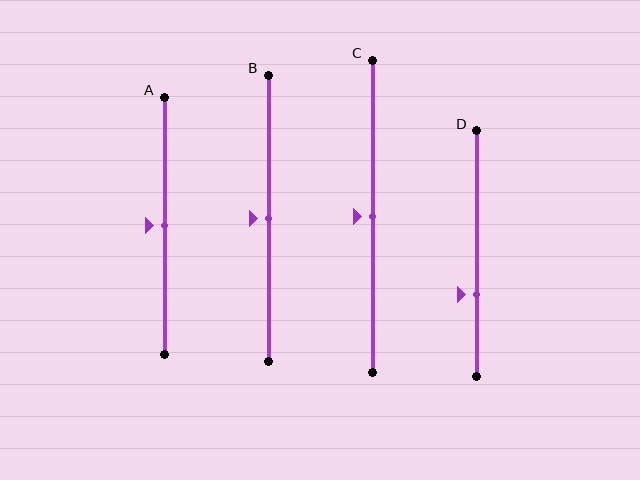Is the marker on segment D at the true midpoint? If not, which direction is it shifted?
No, the marker on segment D is shifted downward by about 17% of the segment length.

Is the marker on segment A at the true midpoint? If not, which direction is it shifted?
Yes, the marker on segment A is at the true midpoint.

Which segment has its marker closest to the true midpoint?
Segment A has its marker closest to the true midpoint.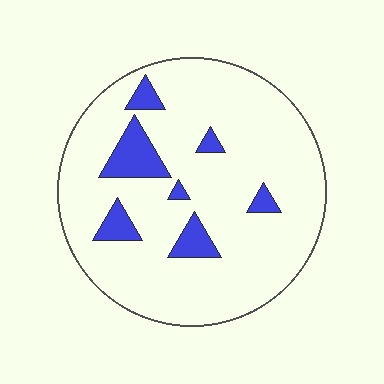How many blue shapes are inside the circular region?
7.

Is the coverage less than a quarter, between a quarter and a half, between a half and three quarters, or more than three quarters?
Less than a quarter.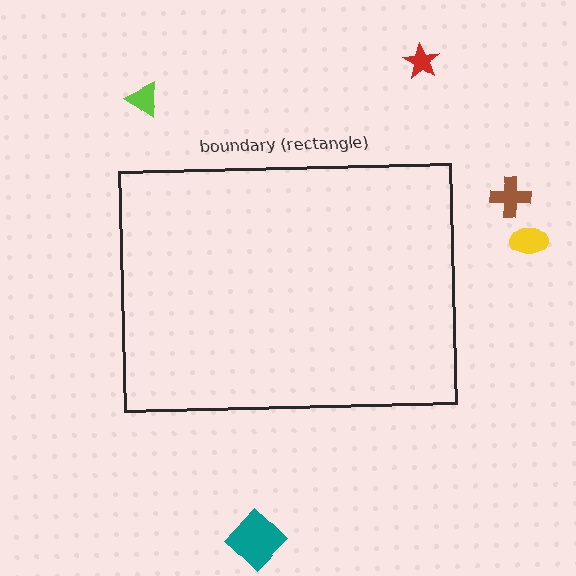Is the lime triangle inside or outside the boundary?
Outside.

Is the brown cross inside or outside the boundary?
Outside.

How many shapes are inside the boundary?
0 inside, 5 outside.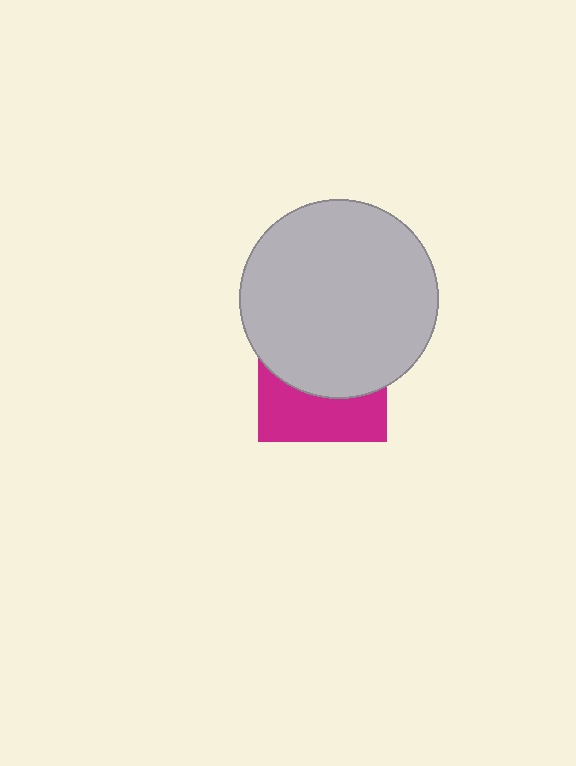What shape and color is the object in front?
The object in front is a light gray circle.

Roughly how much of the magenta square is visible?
A small part of it is visible (roughly 40%).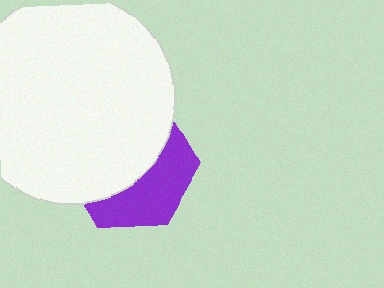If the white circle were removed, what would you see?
You would see the complete purple hexagon.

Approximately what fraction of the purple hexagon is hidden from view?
Roughly 60% of the purple hexagon is hidden behind the white circle.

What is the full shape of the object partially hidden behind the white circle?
The partially hidden object is a purple hexagon.